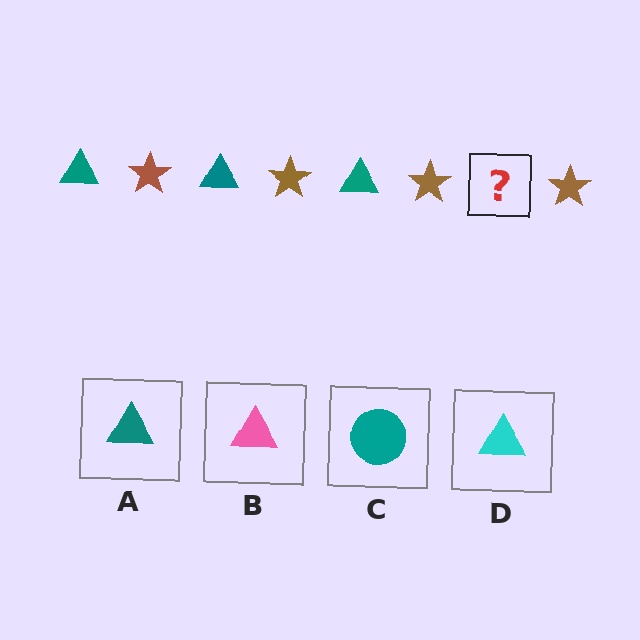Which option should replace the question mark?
Option A.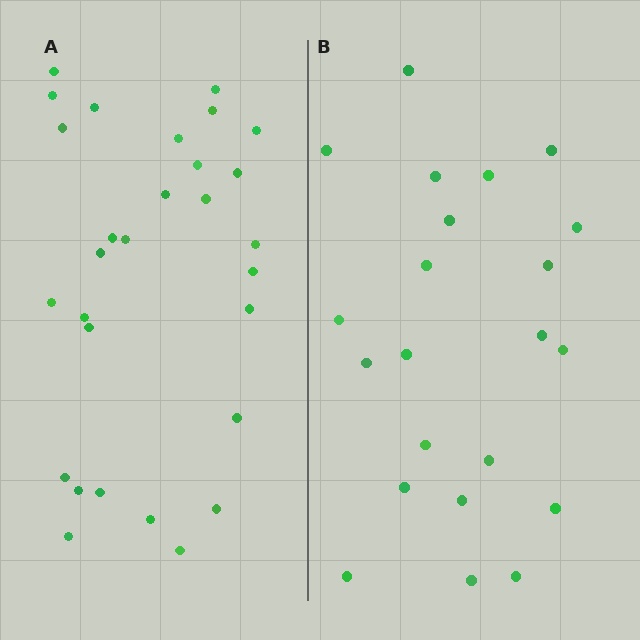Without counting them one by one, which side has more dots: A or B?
Region A (the left region) has more dots.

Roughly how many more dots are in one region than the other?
Region A has roughly 8 or so more dots than region B.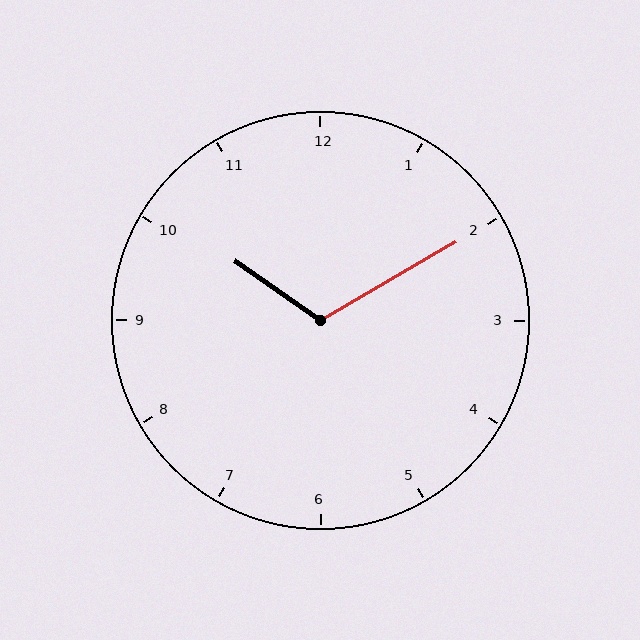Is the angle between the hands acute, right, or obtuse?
It is obtuse.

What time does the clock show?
10:10.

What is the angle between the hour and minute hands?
Approximately 115 degrees.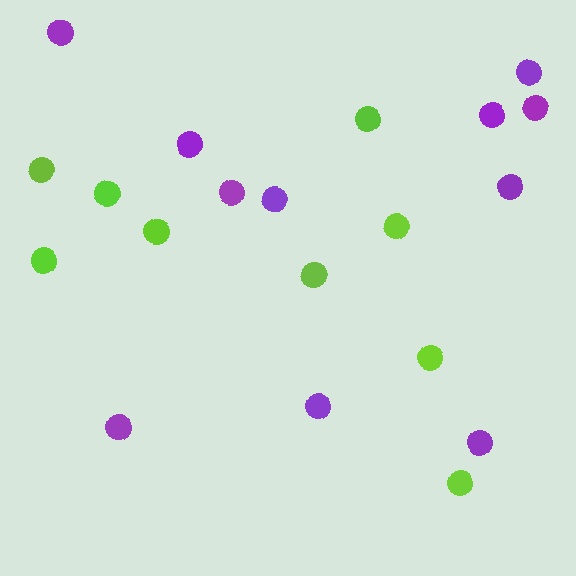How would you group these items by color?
There are 2 groups: one group of purple circles (11) and one group of lime circles (9).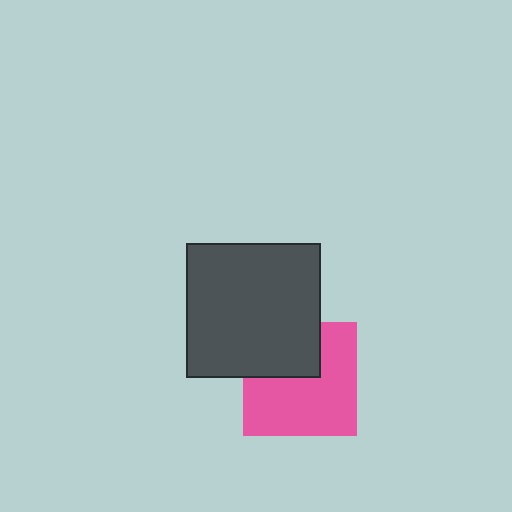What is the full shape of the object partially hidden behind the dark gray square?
The partially hidden object is a pink square.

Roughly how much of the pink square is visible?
Most of it is visible (roughly 66%).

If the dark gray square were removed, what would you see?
You would see the complete pink square.